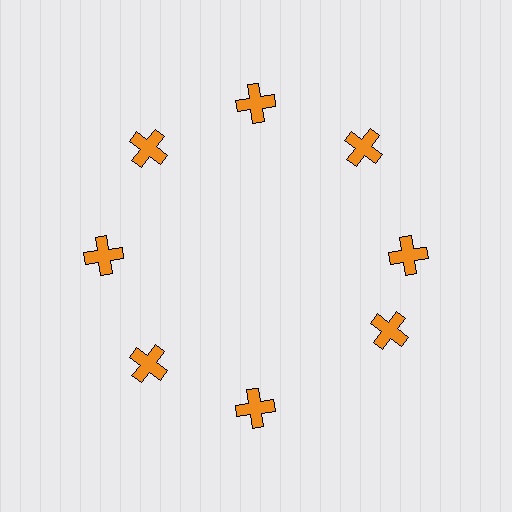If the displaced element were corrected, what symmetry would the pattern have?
It would have 8-fold rotational symmetry — the pattern would map onto itself every 45 degrees.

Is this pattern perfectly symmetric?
No. The 8 orange crosses are arranged in a ring, but one element near the 4 o'clock position is rotated out of alignment along the ring, breaking the 8-fold rotational symmetry.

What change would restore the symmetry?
The symmetry would be restored by rotating it back into even spacing with its neighbors so that all 8 crosses sit at equal angles and equal distance from the center.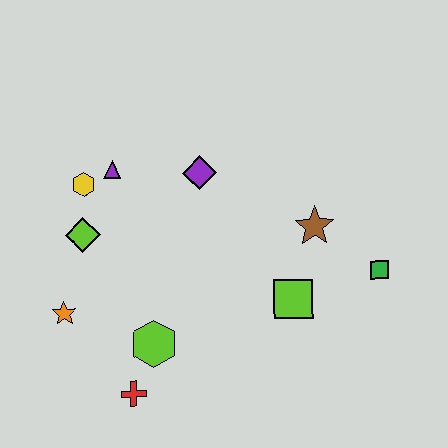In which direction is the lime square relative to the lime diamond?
The lime square is to the right of the lime diamond.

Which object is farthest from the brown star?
The orange star is farthest from the brown star.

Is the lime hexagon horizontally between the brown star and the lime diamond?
Yes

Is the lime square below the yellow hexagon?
Yes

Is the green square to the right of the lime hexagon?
Yes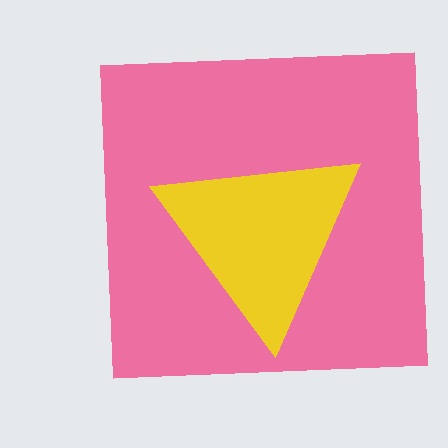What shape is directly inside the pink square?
The yellow triangle.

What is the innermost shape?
The yellow triangle.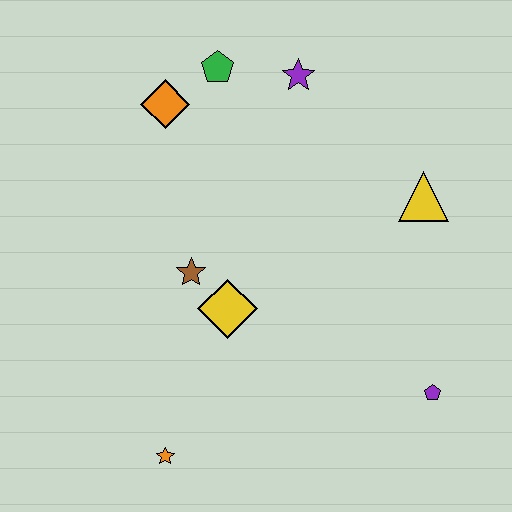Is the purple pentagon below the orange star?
No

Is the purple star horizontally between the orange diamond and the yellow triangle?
Yes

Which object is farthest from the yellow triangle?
The orange star is farthest from the yellow triangle.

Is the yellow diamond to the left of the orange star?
No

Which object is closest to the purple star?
The green pentagon is closest to the purple star.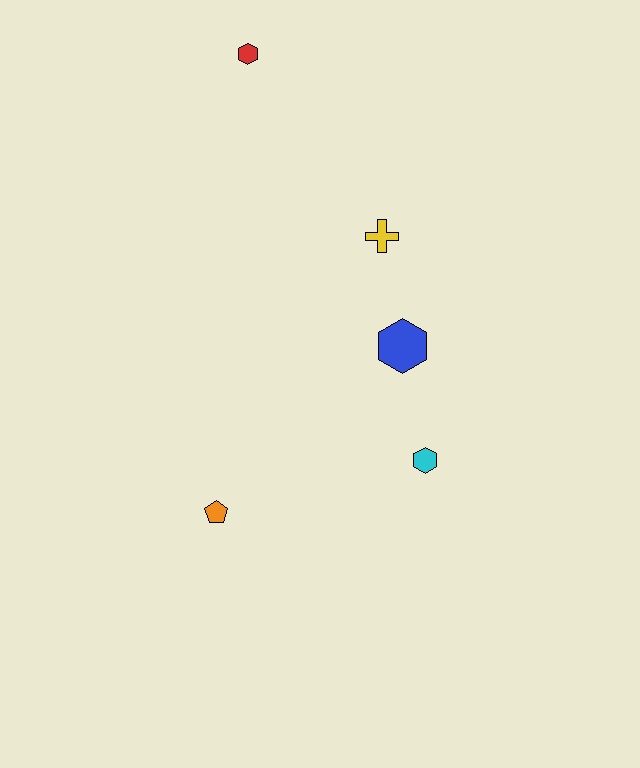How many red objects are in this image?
There is 1 red object.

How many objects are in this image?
There are 5 objects.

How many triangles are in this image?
There are no triangles.